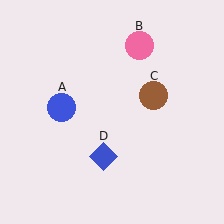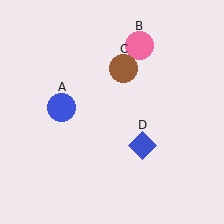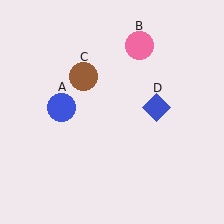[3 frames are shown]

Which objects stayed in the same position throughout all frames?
Blue circle (object A) and pink circle (object B) remained stationary.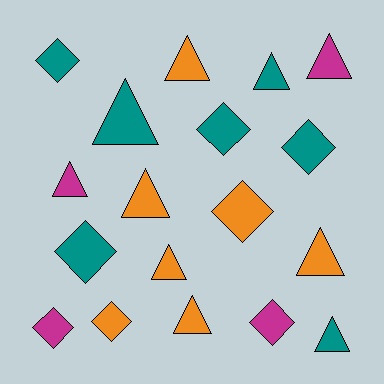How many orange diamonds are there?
There are 2 orange diamonds.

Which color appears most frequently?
Teal, with 7 objects.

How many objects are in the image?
There are 18 objects.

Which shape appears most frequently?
Triangle, with 10 objects.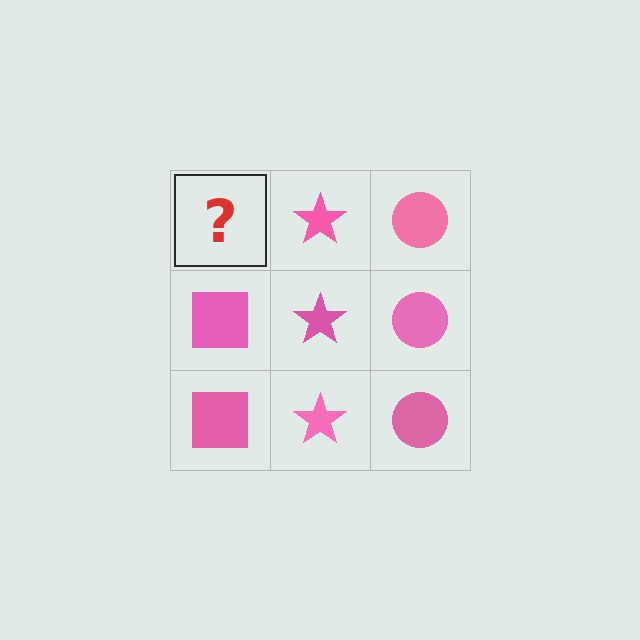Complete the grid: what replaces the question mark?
The question mark should be replaced with a pink square.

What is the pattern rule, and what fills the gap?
The rule is that each column has a consistent shape. The gap should be filled with a pink square.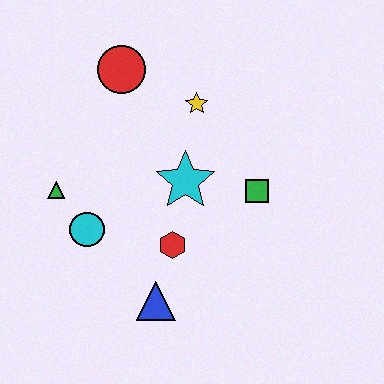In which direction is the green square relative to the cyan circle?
The green square is to the right of the cyan circle.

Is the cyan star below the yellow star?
Yes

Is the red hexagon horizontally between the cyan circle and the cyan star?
Yes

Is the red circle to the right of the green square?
No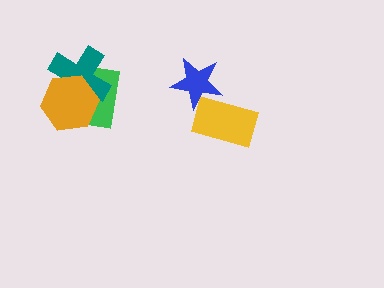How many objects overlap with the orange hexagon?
2 objects overlap with the orange hexagon.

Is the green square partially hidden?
Yes, it is partially covered by another shape.